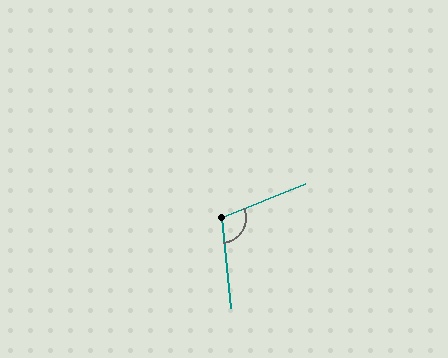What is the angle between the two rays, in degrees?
Approximately 106 degrees.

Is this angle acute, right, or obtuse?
It is obtuse.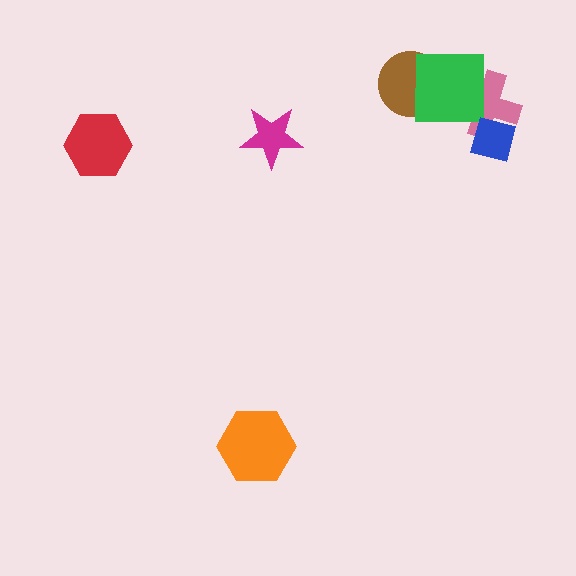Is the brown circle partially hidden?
Yes, it is partially covered by another shape.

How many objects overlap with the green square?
2 objects overlap with the green square.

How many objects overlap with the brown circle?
1 object overlaps with the brown circle.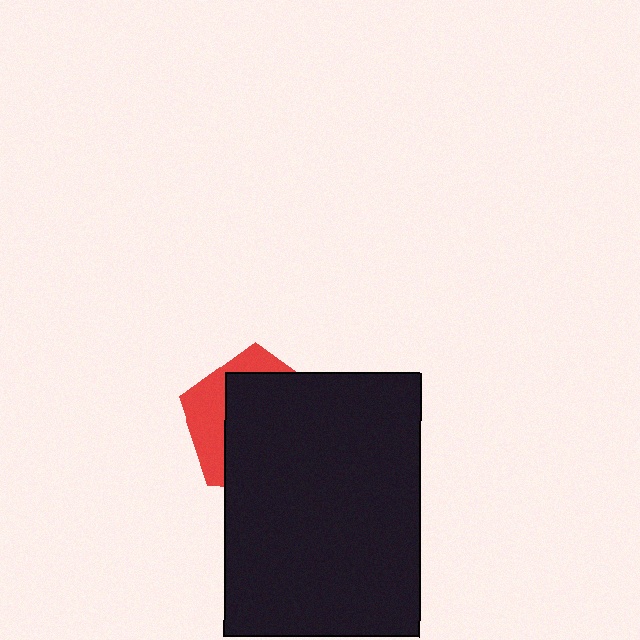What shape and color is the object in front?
The object in front is a black rectangle.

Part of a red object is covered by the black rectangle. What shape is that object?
It is a pentagon.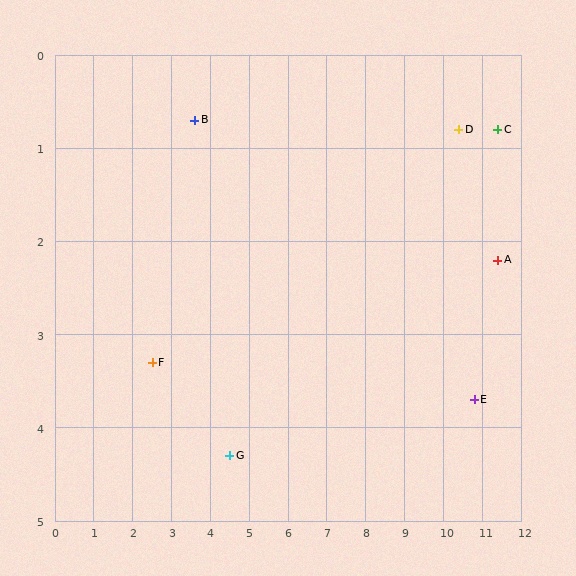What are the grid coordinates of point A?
Point A is at approximately (11.4, 2.2).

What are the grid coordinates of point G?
Point G is at approximately (4.5, 4.3).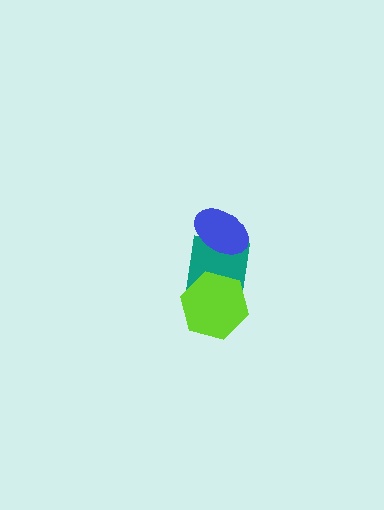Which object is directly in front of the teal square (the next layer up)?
The lime hexagon is directly in front of the teal square.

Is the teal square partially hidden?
Yes, it is partially covered by another shape.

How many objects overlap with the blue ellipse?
1 object overlaps with the blue ellipse.